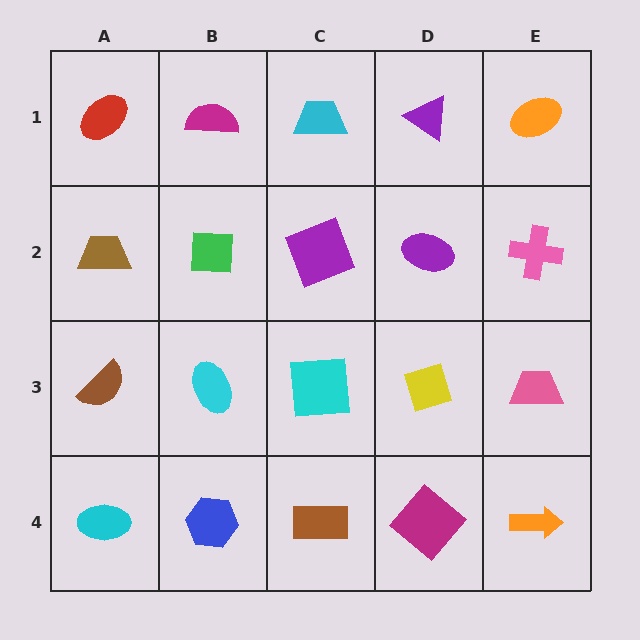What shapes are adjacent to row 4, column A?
A brown semicircle (row 3, column A), a blue hexagon (row 4, column B).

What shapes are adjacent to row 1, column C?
A purple square (row 2, column C), a magenta semicircle (row 1, column B), a purple triangle (row 1, column D).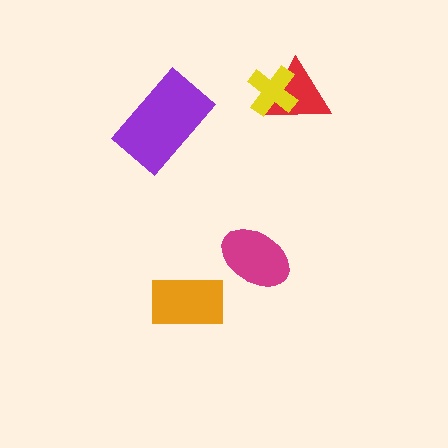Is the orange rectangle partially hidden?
No, no other shape covers it.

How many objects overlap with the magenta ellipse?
0 objects overlap with the magenta ellipse.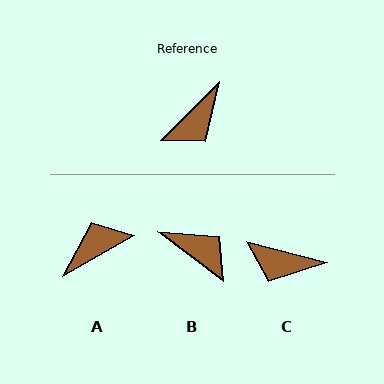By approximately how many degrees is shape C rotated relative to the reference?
Approximately 59 degrees clockwise.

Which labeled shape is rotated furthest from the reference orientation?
A, about 165 degrees away.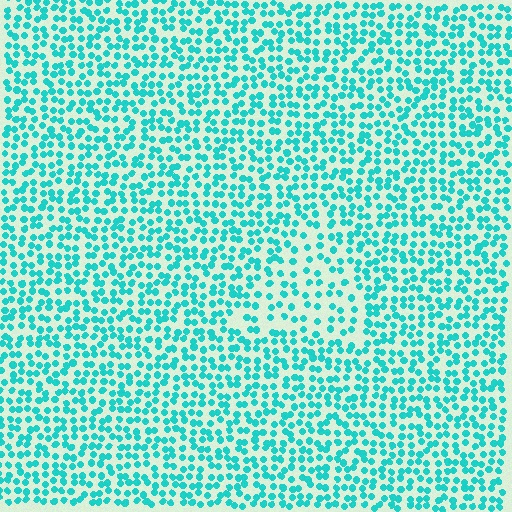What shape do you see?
I see a triangle.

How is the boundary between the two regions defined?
The boundary is defined by a change in element density (approximately 1.8x ratio). All elements are the same color, size, and shape.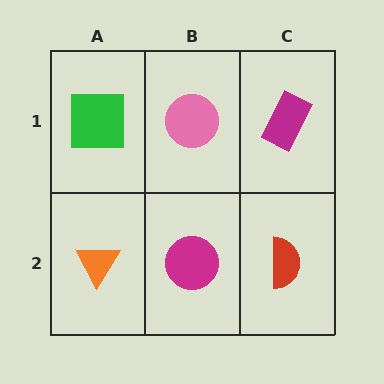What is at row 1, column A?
A green square.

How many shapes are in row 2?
3 shapes.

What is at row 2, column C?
A red semicircle.